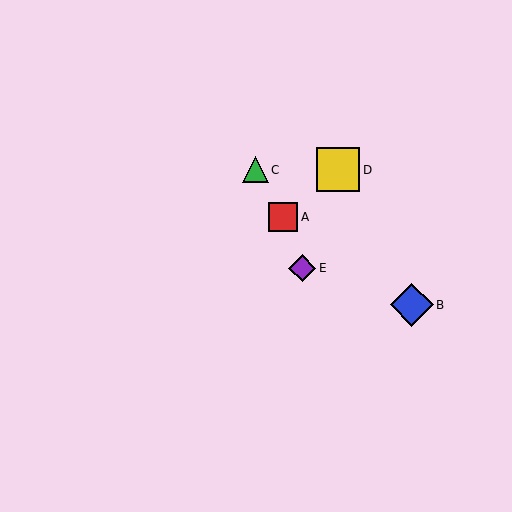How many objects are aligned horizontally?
2 objects (C, D) are aligned horizontally.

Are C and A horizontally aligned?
No, C is at y≈170 and A is at y≈217.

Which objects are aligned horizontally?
Objects C, D are aligned horizontally.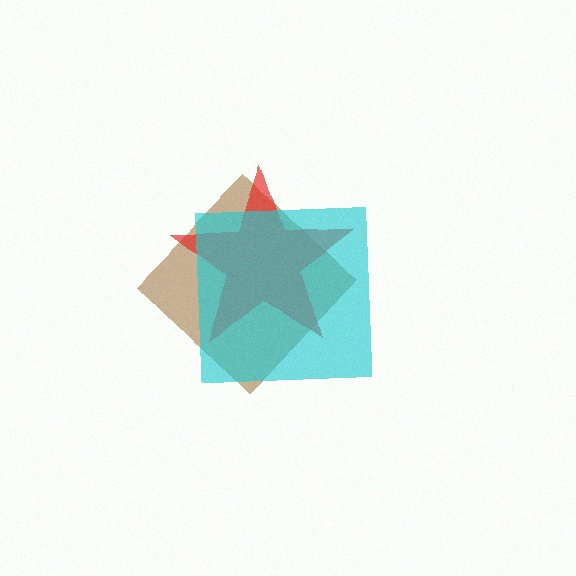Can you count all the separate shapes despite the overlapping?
Yes, there are 3 separate shapes.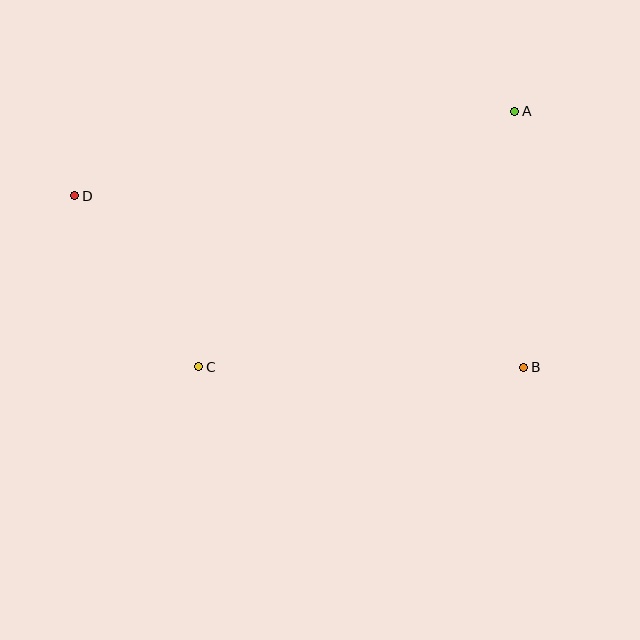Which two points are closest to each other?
Points C and D are closest to each other.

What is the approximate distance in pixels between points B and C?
The distance between B and C is approximately 325 pixels.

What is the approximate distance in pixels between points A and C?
The distance between A and C is approximately 406 pixels.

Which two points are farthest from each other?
Points B and D are farthest from each other.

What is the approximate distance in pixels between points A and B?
The distance between A and B is approximately 256 pixels.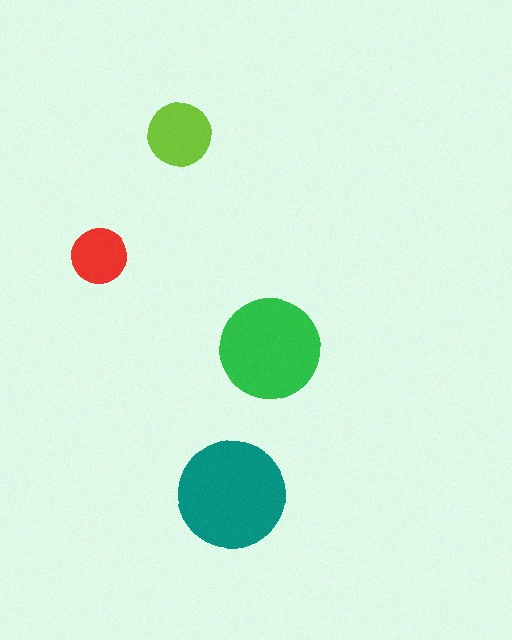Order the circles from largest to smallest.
the teal one, the green one, the lime one, the red one.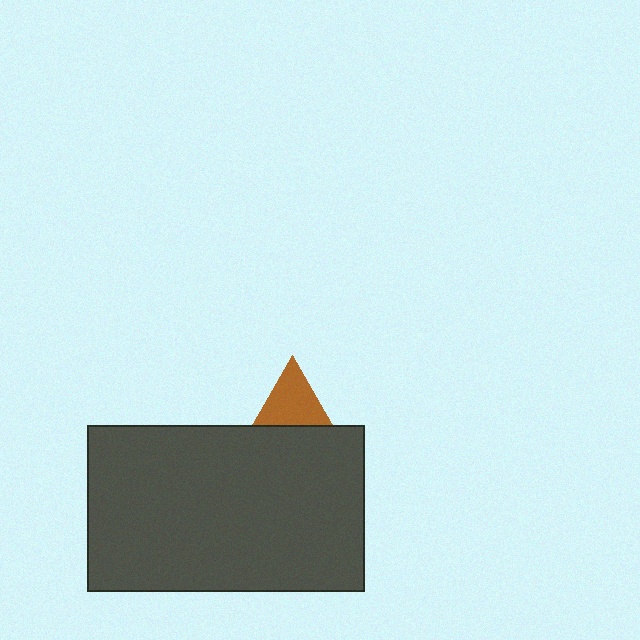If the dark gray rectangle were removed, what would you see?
You would see the complete brown triangle.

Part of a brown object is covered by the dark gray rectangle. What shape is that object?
It is a triangle.